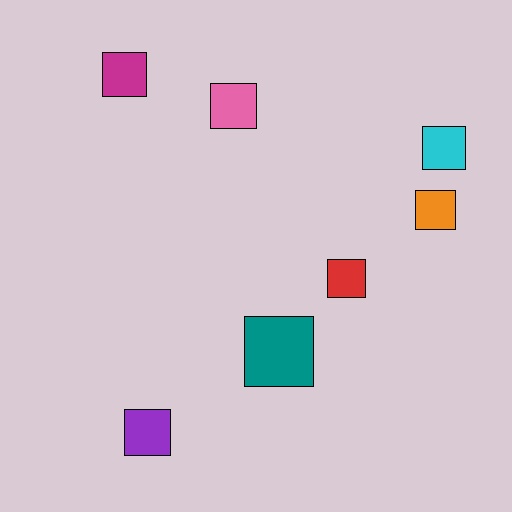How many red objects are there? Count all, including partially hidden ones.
There is 1 red object.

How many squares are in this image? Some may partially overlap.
There are 7 squares.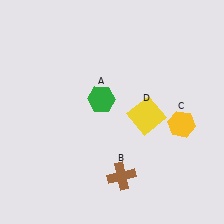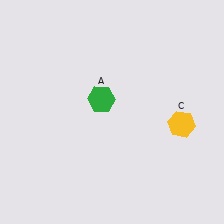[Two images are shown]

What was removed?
The yellow square (D), the brown cross (B) were removed in Image 2.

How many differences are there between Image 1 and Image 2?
There are 2 differences between the two images.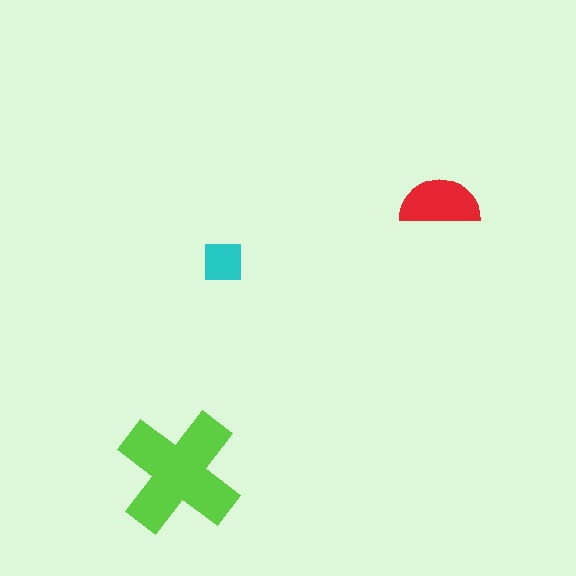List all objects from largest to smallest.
The lime cross, the red semicircle, the cyan square.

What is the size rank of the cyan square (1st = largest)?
3rd.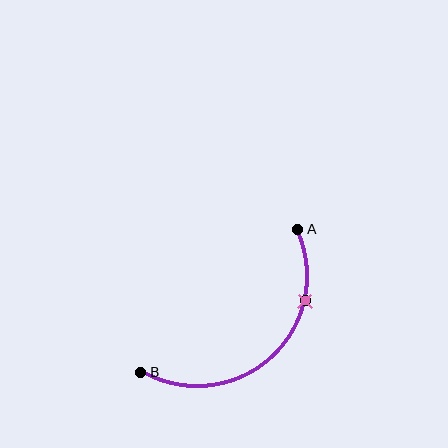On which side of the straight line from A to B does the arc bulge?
The arc bulges below and to the right of the straight line connecting A and B.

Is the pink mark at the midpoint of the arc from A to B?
No. The pink mark lies on the arc but is closer to endpoint A. The arc midpoint would be at the point on the curve equidistant along the arc from both A and B.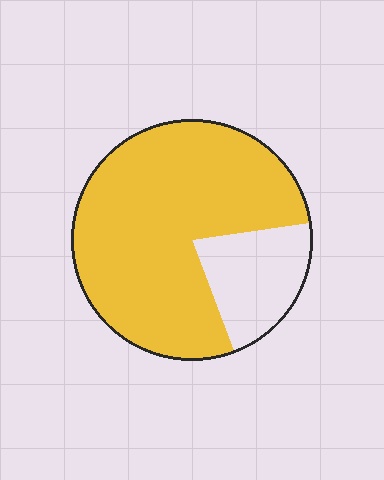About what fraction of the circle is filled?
About four fifths (4/5).